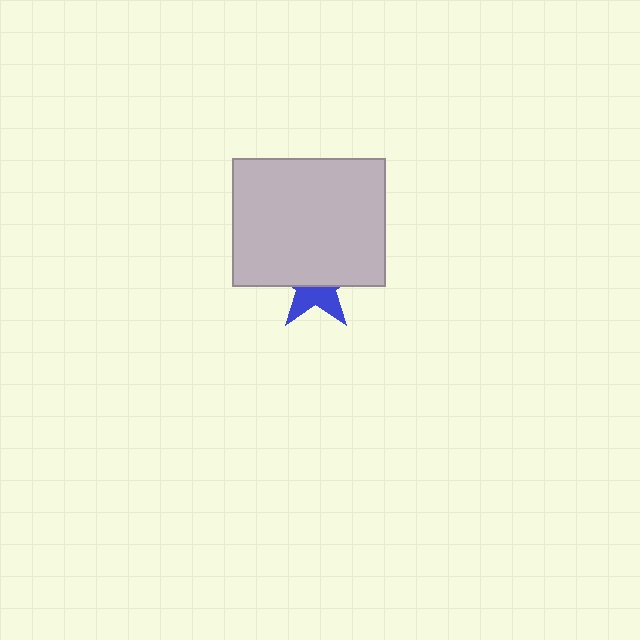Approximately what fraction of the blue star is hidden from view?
Roughly 60% of the blue star is hidden behind the light gray rectangle.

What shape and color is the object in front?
The object in front is a light gray rectangle.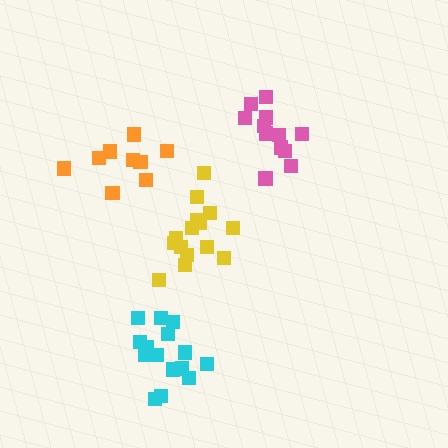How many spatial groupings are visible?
There are 4 spatial groupings.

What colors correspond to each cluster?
The clusters are colored: pink, yellow, cyan, orange.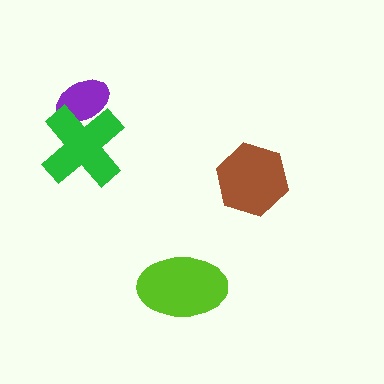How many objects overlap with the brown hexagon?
0 objects overlap with the brown hexagon.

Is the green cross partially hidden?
No, no other shape covers it.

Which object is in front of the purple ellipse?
The green cross is in front of the purple ellipse.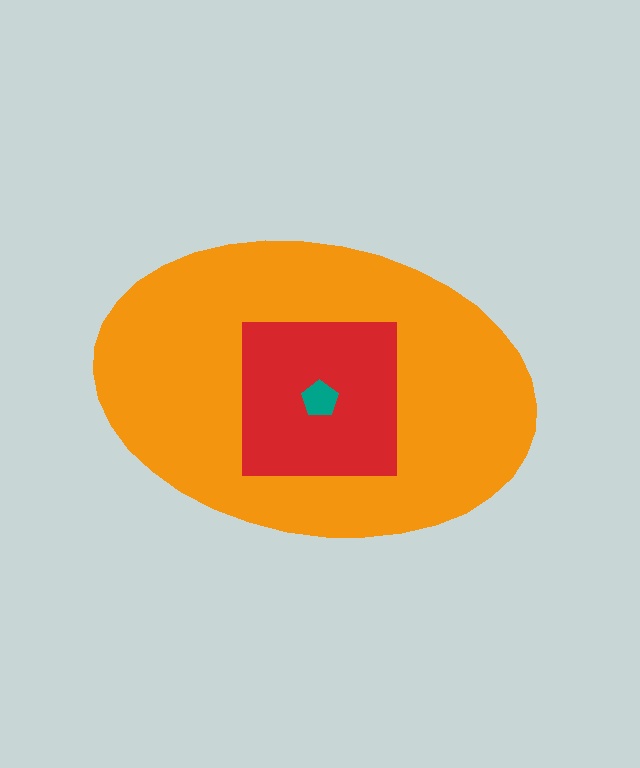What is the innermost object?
The teal pentagon.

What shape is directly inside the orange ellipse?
The red square.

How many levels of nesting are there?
3.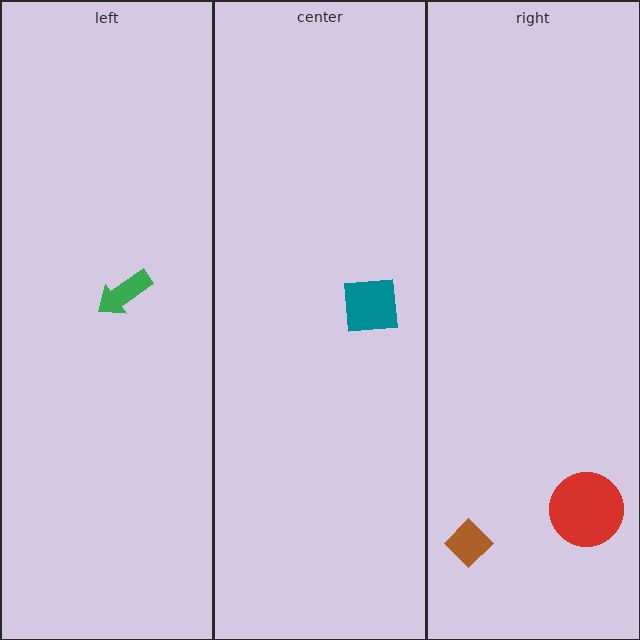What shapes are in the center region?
The teal square.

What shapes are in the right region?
The brown diamond, the red circle.